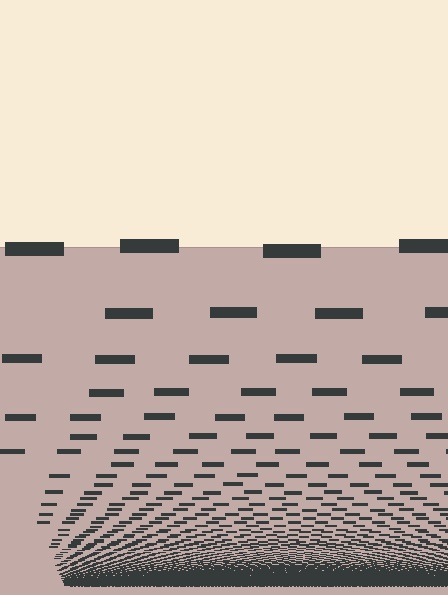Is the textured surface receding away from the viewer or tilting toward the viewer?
The surface appears to tilt toward the viewer. Texture elements get larger and sparser toward the top.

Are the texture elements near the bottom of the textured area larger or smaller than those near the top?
Smaller. The gradient is inverted — elements near the bottom are smaller and denser.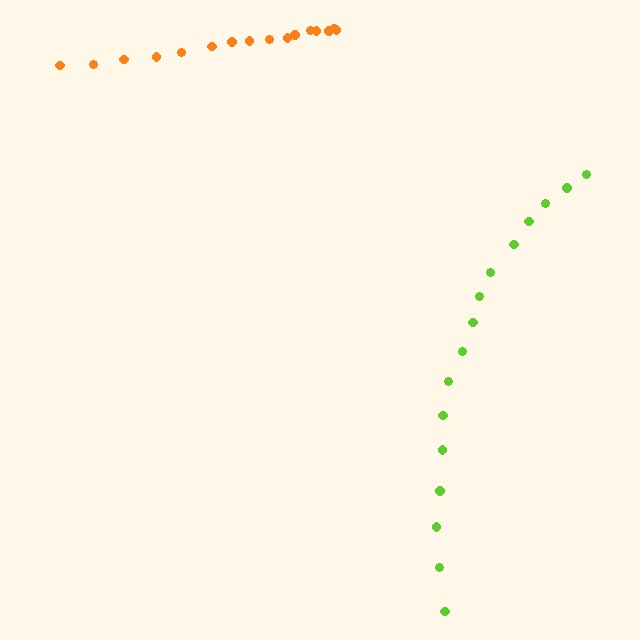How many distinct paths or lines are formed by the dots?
There are 2 distinct paths.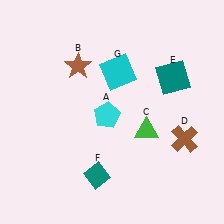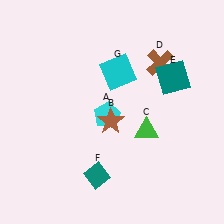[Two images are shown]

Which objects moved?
The objects that moved are: the brown star (B), the brown cross (D).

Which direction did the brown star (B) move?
The brown star (B) moved down.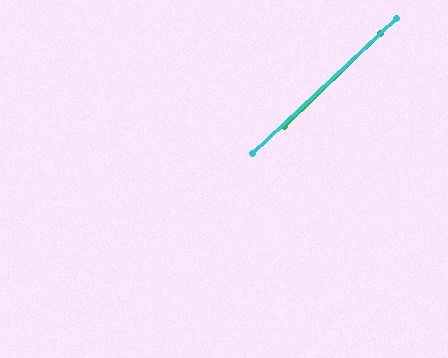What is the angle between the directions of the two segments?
Approximately 1 degree.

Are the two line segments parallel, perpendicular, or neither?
Parallel — their directions differ by only 0.7°.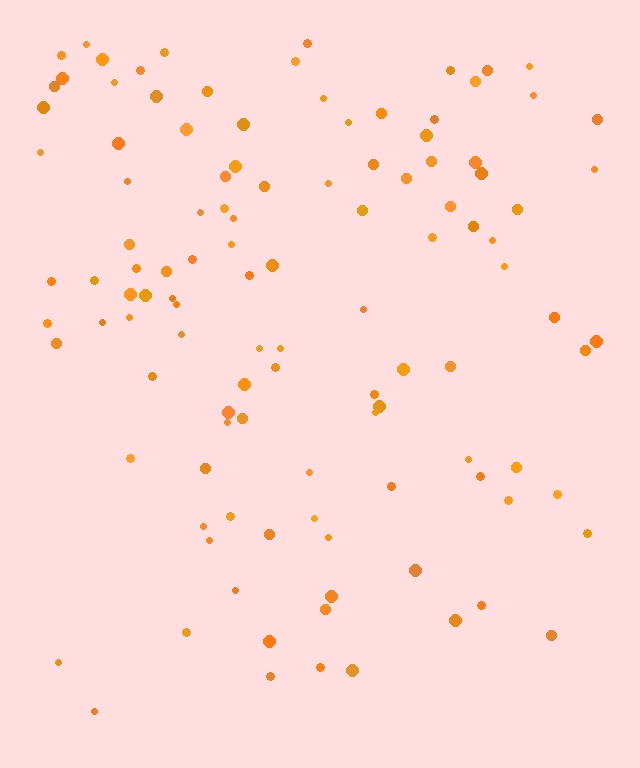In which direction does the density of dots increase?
From bottom to top, with the top side densest.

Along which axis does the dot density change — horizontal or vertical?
Vertical.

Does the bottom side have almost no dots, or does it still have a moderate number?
Still a moderate number, just noticeably fewer than the top.